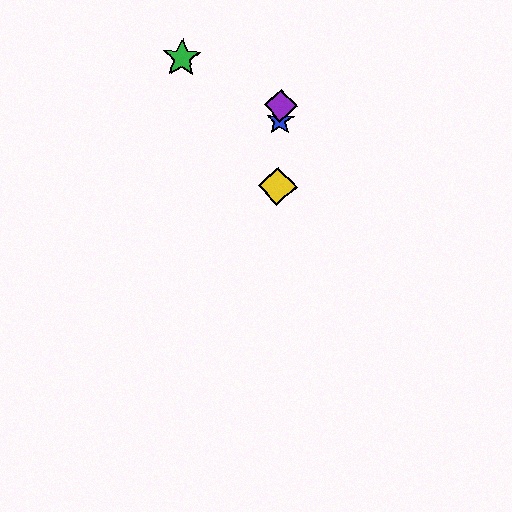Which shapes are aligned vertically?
The red diamond, the blue star, the yellow diamond, the purple diamond are aligned vertically.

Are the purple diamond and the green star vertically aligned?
No, the purple diamond is at x≈281 and the green star is at x≈182.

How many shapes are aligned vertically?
4 shapes (the red diamond, the blue star, the yellow diamond, the purple diamond) are aligned vertically.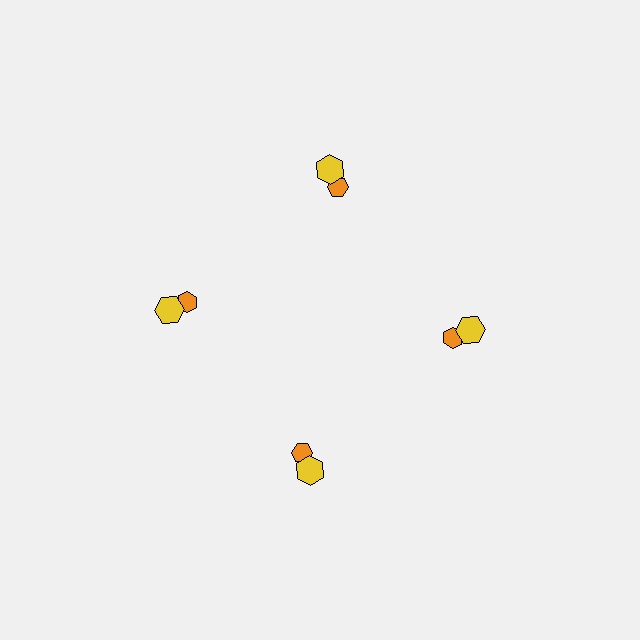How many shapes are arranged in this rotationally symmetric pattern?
There are 8 shapes, arranged in 4 groups of 2.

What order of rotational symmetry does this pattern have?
This pattern has 4-fold rotational symmetry.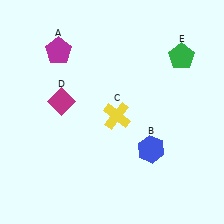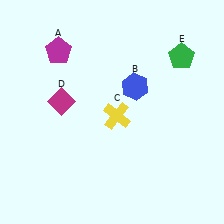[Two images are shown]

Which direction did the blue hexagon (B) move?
The blue hexagon (B) moved up.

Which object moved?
The blue hexagon (B) moved up.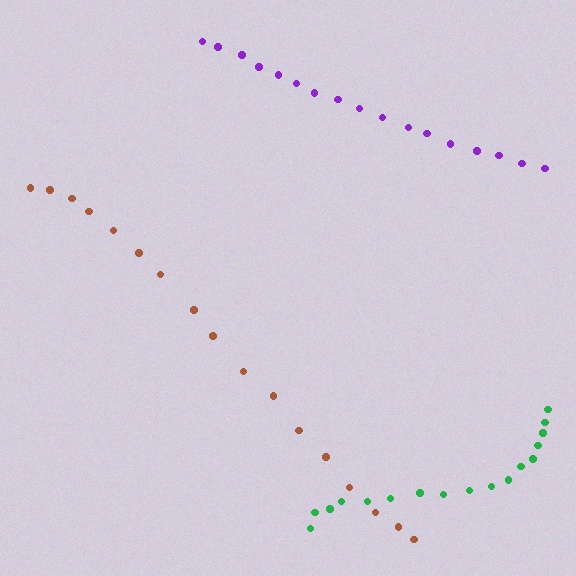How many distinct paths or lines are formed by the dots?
There are 3 distinct paths.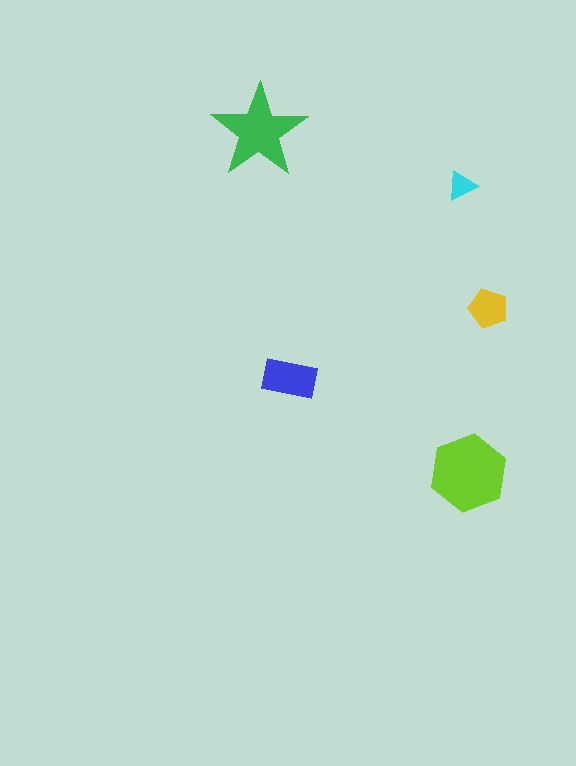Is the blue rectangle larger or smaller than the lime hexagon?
Smaller.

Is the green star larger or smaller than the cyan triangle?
Larger.